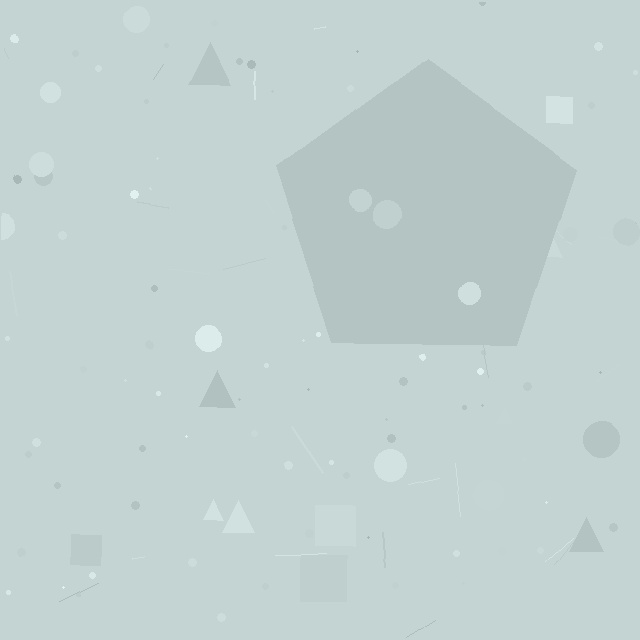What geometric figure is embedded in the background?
A pentagon is embedded in the background.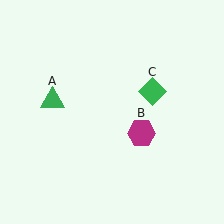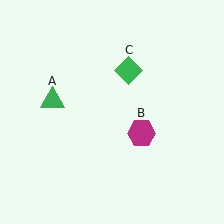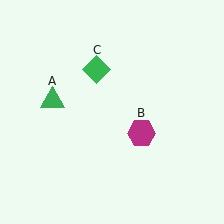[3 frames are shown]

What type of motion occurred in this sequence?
The green diamond (object C) rotated counterclockwise around the center of the scene.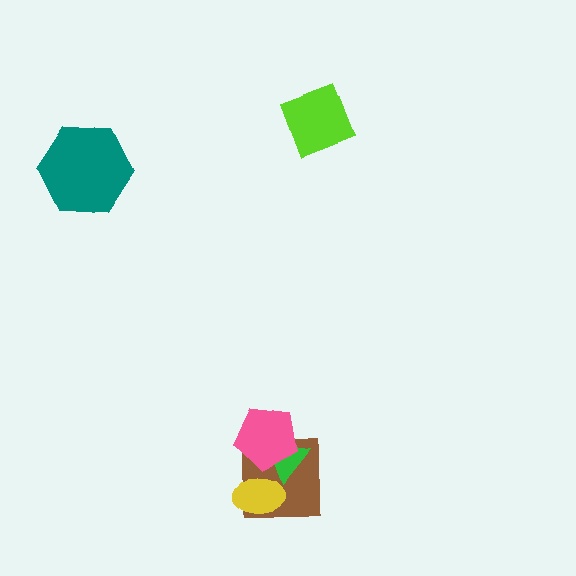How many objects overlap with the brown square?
3 objects overlap with the brown square.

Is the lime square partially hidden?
No, no other shape covers it.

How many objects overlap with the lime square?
0 objects overlap with the lime square.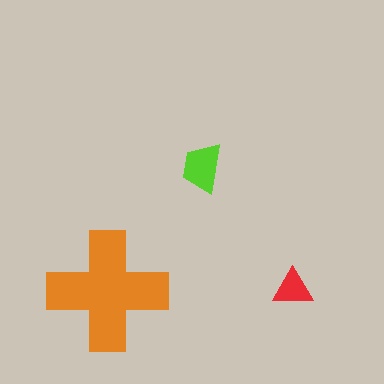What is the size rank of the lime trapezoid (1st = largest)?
2nd.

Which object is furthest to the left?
The orange cross is leftmost.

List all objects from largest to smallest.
The orange cross, the lime trapezoid, the red triangle.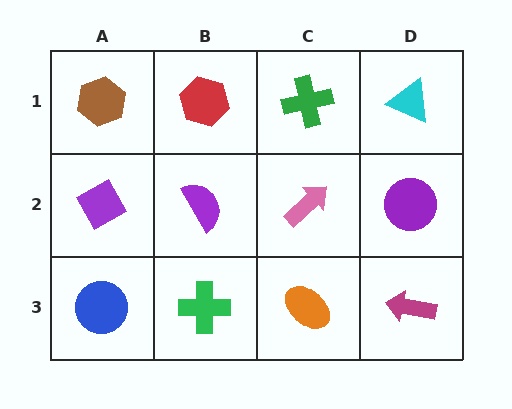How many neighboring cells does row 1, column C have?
3.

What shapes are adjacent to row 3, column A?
A purple diamond (row 2, column A), a green cross (row 3, column B).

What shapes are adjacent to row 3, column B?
A purple semicircle (row 2, column B), a blue circle (row 3, column A), an orange ellipse (row 3, column C).